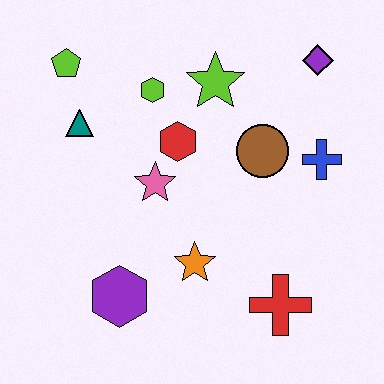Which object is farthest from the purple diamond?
The purple hexagon is farthest from the purple diamond.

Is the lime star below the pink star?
No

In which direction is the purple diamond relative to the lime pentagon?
The purple diamond is to the right of the lime pentagon.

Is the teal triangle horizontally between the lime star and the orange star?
No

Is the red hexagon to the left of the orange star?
Yes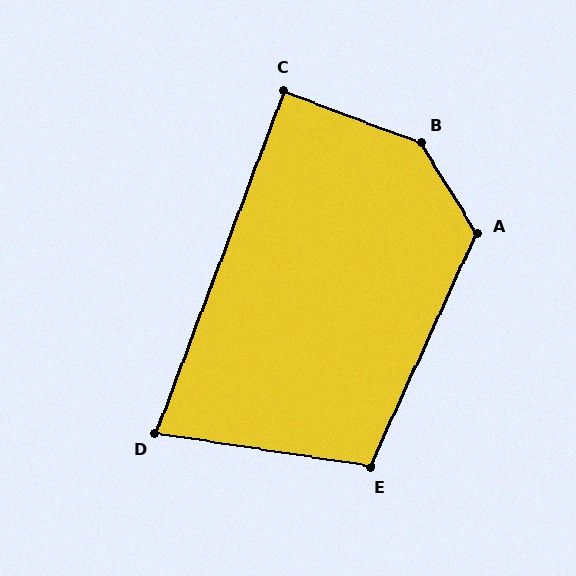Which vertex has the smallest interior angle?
D, at approximately 78 degrees.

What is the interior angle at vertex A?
Approximately 124 degrees (obtuse).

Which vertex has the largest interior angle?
B, at approximately 142 degrees.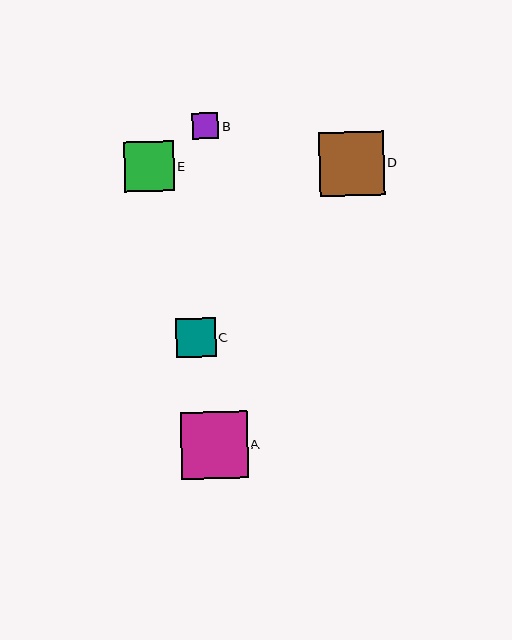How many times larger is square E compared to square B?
Square E is approximately 1.9 times the size of square B.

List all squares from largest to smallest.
From largest to smallest: A, D, E, C, B.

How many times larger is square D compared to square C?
Square D is approximately 1.6 times the size of square C.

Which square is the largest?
Square A is the largest with a size of approximately 67 pixels.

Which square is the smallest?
Square B is the smallest with a size of approximately 26 pixels.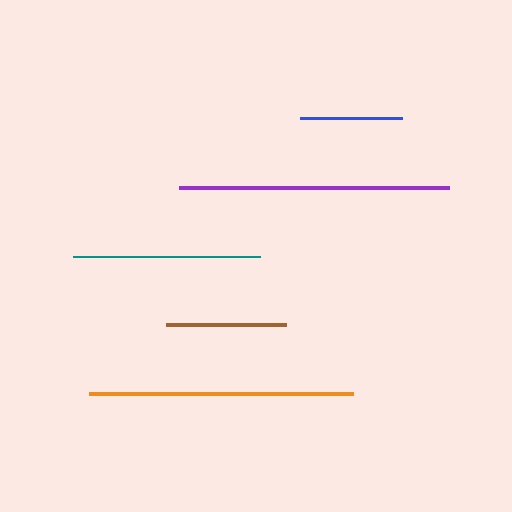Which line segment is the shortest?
The blue line is the shortest at approximately 101 pixels.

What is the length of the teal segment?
The teal segment is approximately 187 pixels long.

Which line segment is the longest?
The purple line is the longest at approximately 270 pixels.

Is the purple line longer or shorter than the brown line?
The purple line is longer than the brown line.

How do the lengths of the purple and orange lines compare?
The purple and orange lines are approximately the same length.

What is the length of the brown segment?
The brown segment is approximately 120 pixels long.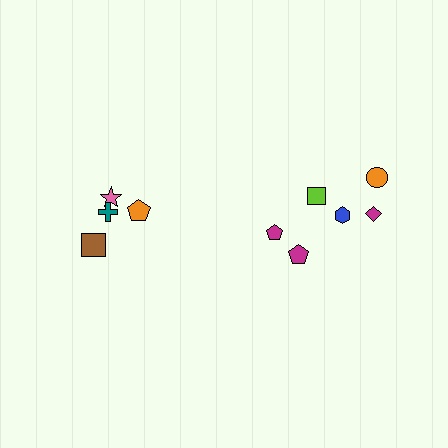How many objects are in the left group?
There are 4 objects.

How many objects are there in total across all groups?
There are 10 objects.